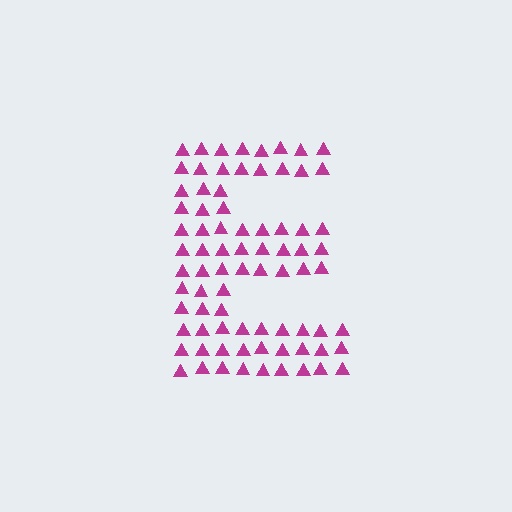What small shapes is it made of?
It is made of small triangles.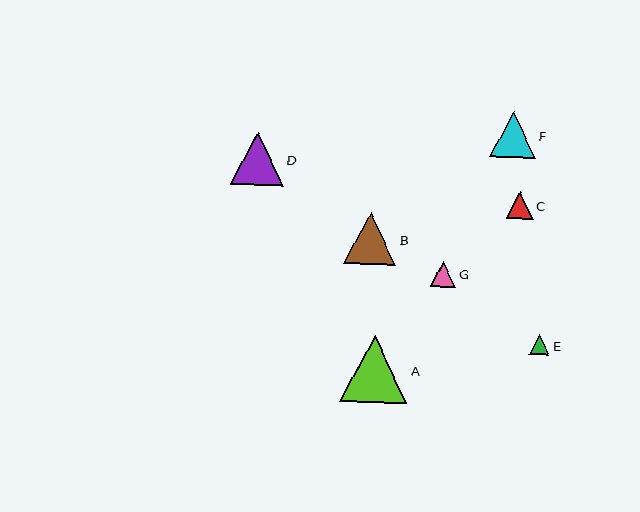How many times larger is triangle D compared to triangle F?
Triangle D is approximately 1.2 times the size of triangle F.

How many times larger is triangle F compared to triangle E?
Triangle F is approximately 2.3 times the size of triangle E.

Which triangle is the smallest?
Triangle E is the smallest with a size of approximately 20 pixels.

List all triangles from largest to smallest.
From largest to smallest: A, D, B, F, C, G, E.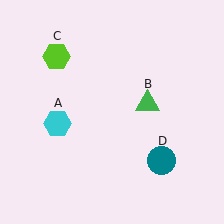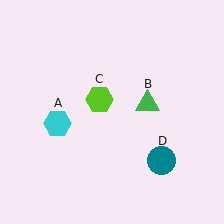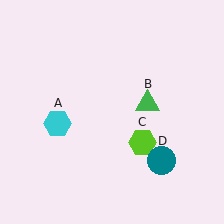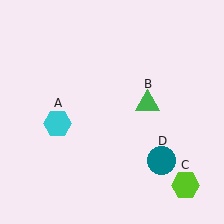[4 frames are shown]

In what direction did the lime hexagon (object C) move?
The lime hexagon (object C) moved down and to the right.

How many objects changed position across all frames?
1 object changed position: lime hexagon (object C).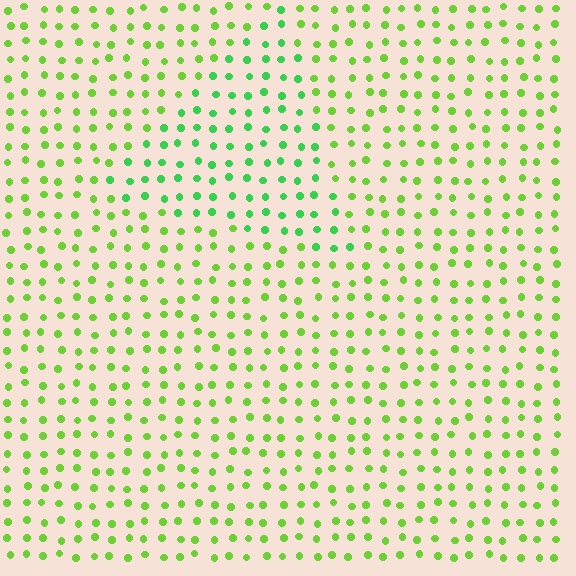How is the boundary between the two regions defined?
The boundary is defined purely by a slight shift in hue (about 31 degrees). Spacing, size, and orientation are identical on both sides.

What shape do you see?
I see a triangle.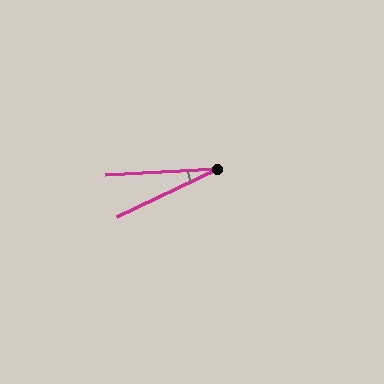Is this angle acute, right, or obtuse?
It is acute.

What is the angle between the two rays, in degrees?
Approximately 22 degrees.